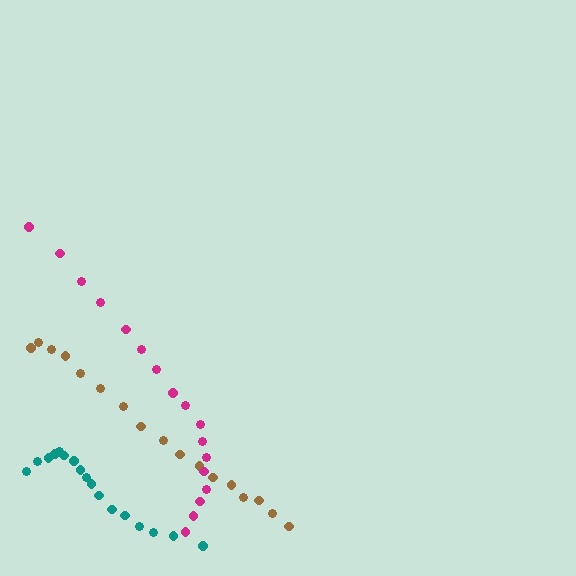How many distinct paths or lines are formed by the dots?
There are 3 distinct paths.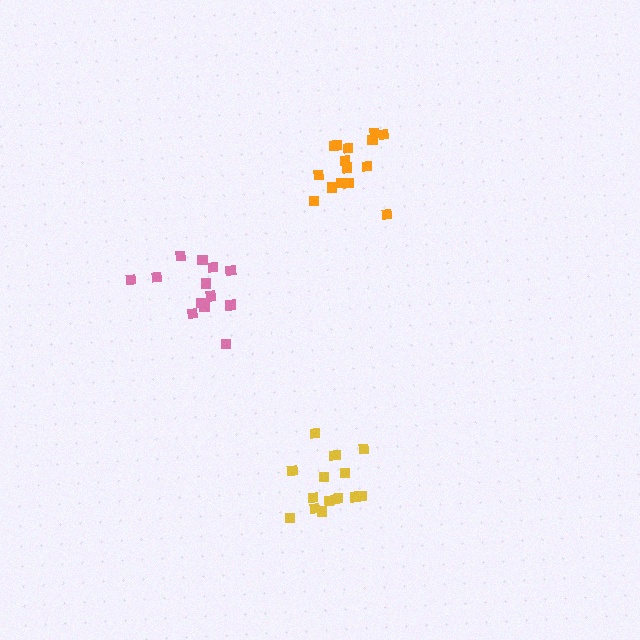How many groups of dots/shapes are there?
There are 3 groups.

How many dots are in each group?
Group 1: 16 dots, Group 2: 13 dots, Group 3: 15 dots (44 total).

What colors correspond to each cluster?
The clusters are colored: yellow, pink, orange.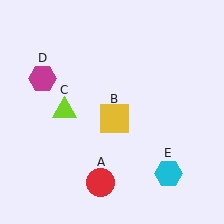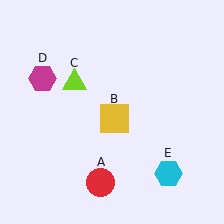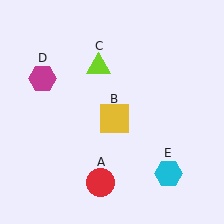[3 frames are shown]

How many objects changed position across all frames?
1 object changed position: lime triangle (object C).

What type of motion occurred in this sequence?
The lime triangle (object C) rotated clockwise around the center of the scene.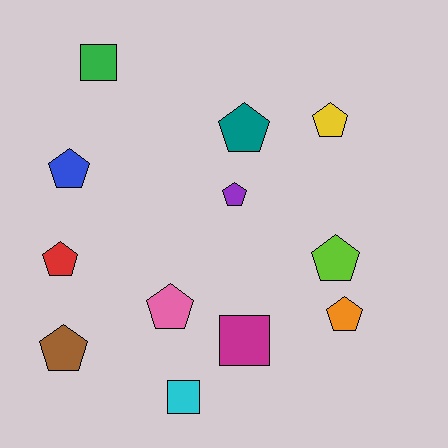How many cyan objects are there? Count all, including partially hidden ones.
There is 1 cyan object.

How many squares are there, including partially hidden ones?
There are 3 squares.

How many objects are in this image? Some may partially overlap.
There are 12 objects.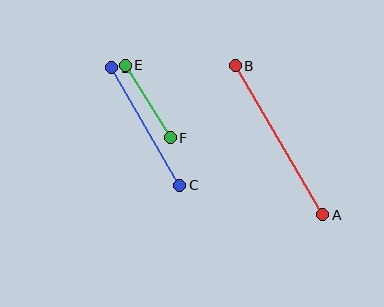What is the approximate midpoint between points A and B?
The midpoint is at approximately (279, 140) pixels.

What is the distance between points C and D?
The distance is approximately 136 pixels.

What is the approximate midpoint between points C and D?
The midpoint is at approximately (146, 127) pixels.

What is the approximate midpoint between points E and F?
The midpoint is at approximately (148, 102) pixels.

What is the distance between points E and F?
The distance is approximately 85 pixels.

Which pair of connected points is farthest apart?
Points A and B are farthest apart.